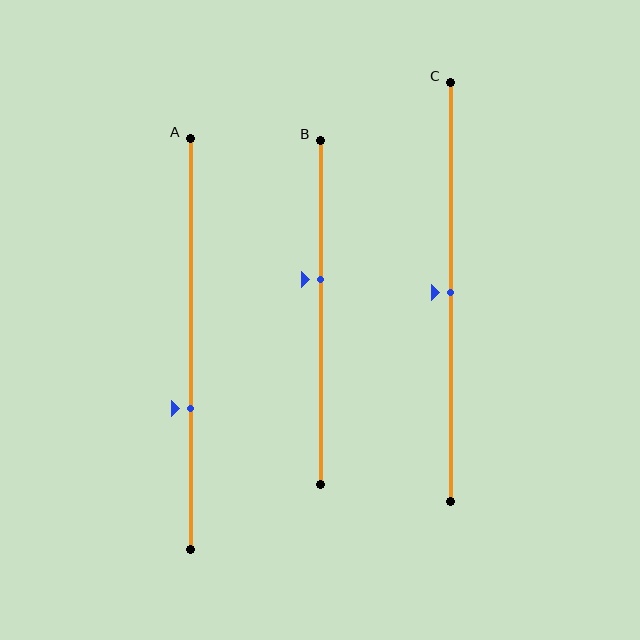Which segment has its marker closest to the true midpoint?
Segment C has its marker closest to the true midpoint.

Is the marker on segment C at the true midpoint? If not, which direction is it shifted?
Yes, the marker on segment C is at the true midpoint.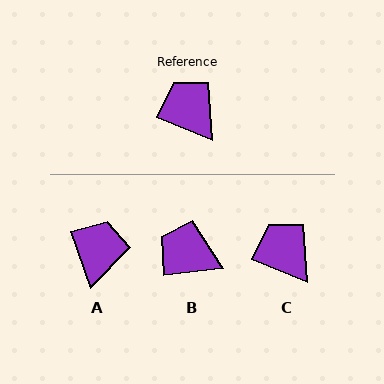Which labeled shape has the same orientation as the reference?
C.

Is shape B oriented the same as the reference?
No, it is off by about 28 degrees.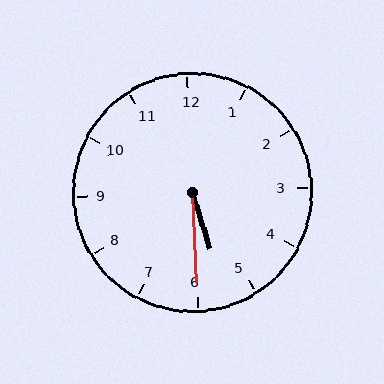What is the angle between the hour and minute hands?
Approximately 15 degrees.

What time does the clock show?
5:30.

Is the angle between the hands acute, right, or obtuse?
It is acute.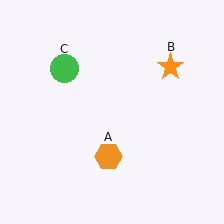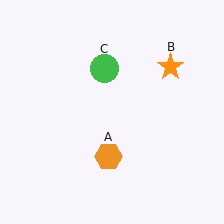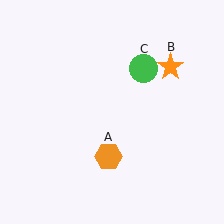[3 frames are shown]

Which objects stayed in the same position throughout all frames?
Orange hexagon (object A) and orange star (object B) remained stationary.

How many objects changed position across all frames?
1 object changed position: green circle (object C).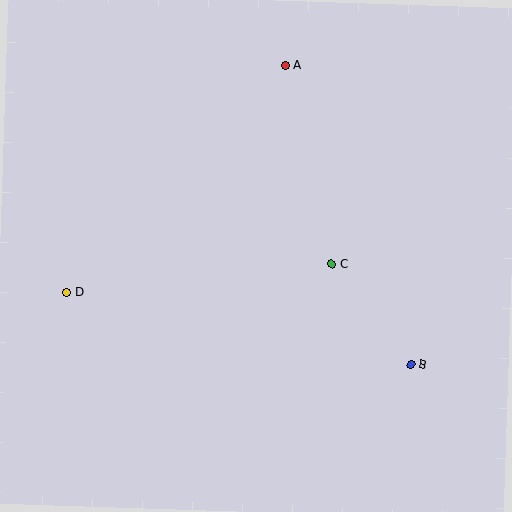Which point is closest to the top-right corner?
Point A is closest to the top-right corner.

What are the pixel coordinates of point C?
Point C is at (331, 264).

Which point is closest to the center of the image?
Point C at (331, 264) is closest to the center.